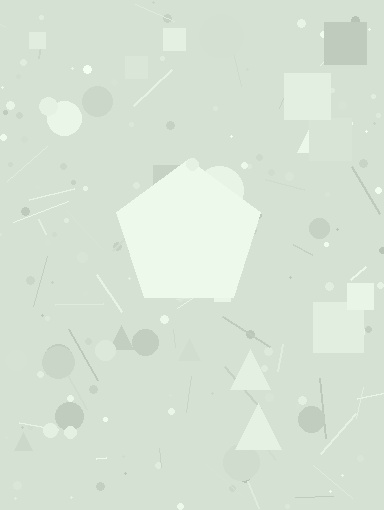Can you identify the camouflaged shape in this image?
The camouflaged shape is a pentagon.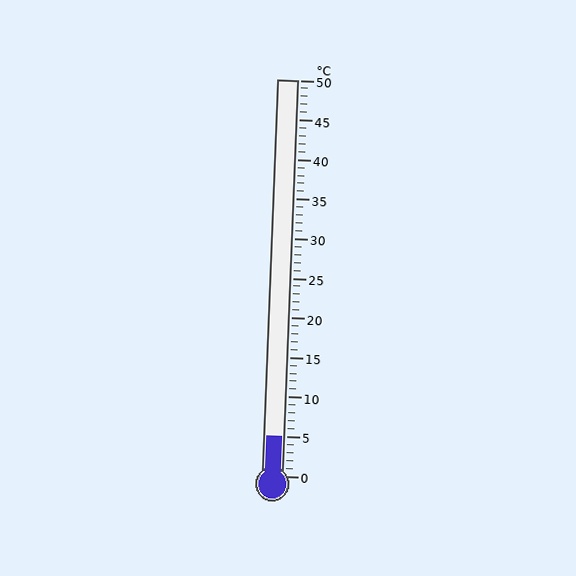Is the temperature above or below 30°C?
The temperature is below 30°C.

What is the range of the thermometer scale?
The thermometer scale ranges from 0°C to 50°C.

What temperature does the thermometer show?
The thermometer shows approximately 5°C.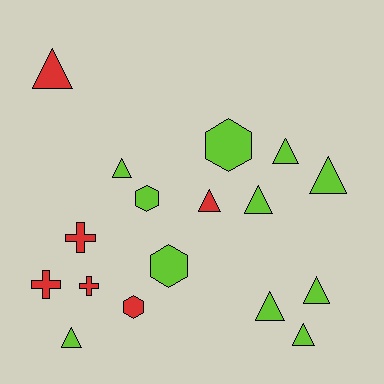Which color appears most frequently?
Lime, with 11 objects.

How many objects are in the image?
There are 17 objects.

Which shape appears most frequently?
Triangle, with 10 objects.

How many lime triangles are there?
There are 8 lime triangles.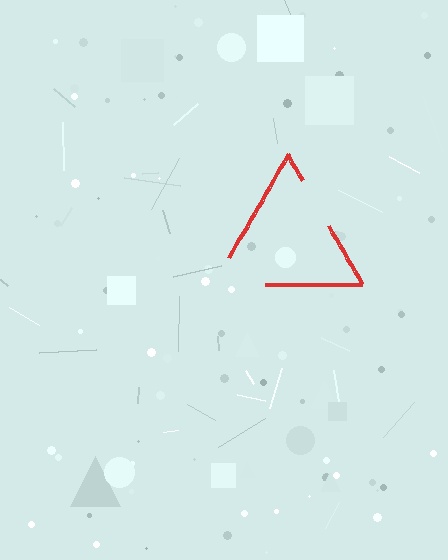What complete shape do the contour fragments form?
The contour fragments form a triangle.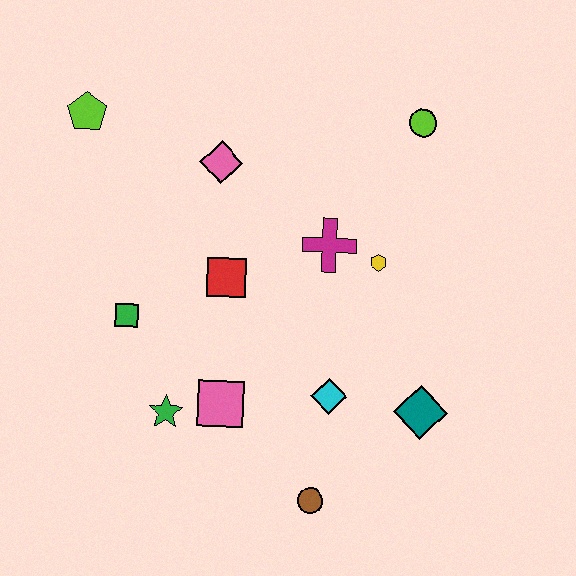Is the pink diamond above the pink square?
Yes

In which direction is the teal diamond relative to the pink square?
The teal diamond is to the right of the pink square.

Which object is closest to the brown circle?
The cyan diamond is closest to the brown circle.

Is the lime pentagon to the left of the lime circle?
Yes